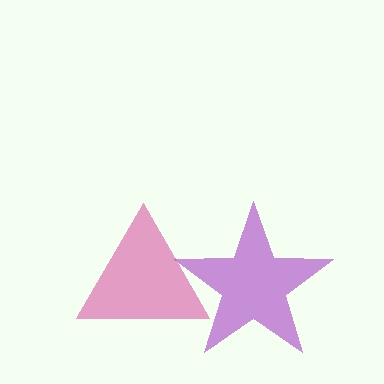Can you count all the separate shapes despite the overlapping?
Yes, there are 2 separate shapes.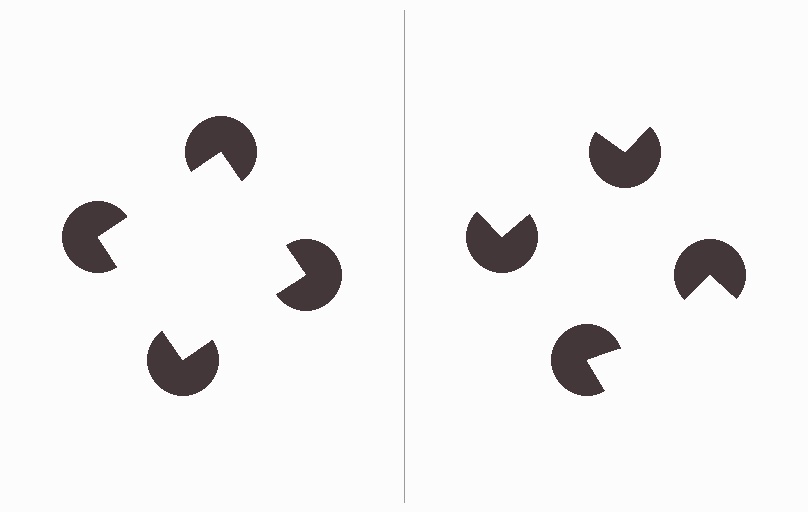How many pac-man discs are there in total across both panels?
8 — 4 on each side.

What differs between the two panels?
The pac-man discs are positioned identically on both sides; only the wedge orientations differ. On the left they align to a square; on the right they are misaligned.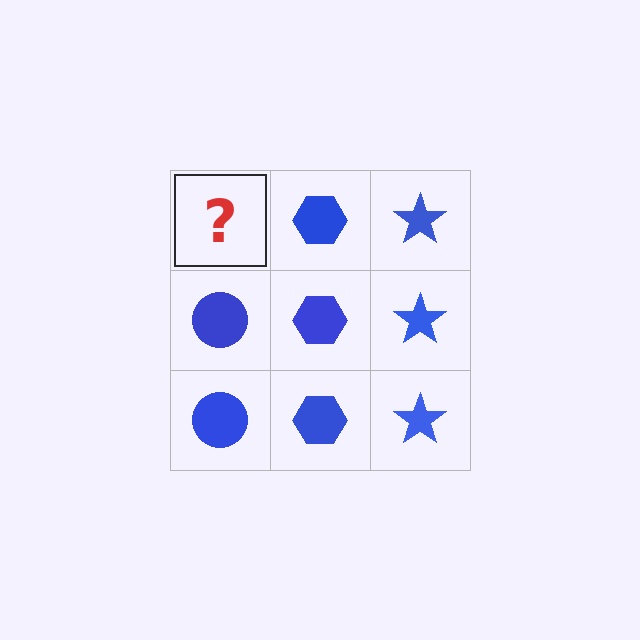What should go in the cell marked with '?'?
The missing cell should contain a blue circle.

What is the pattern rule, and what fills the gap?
The rule is that each column has a consistent shape. The gap should be filled with a blue circle.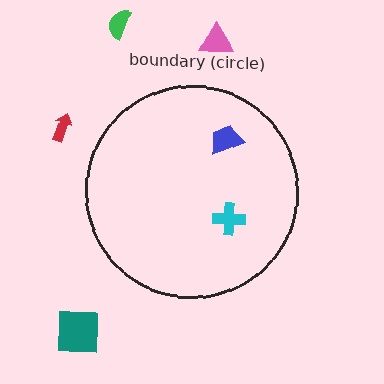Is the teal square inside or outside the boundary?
Outside.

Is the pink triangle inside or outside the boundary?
Outside.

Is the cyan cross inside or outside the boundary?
Inside.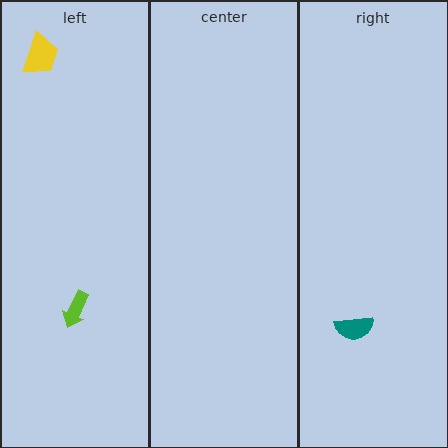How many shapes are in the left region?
2.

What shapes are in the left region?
The lime arrow, the yellow trapezoid.